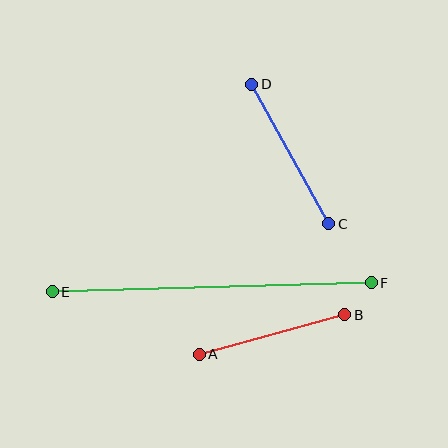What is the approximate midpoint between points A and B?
The midpoint is at approximately (272, 335) pixels.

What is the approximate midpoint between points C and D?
The midpoint is at approximately (290, 154) pixels.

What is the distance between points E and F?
The distance is approximately 319 pixels.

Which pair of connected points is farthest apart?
Points E and F are farthest apart.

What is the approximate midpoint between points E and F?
The midpoint is at approximately (212, 287) pixels.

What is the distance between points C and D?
The distance is approximately 160 pixels.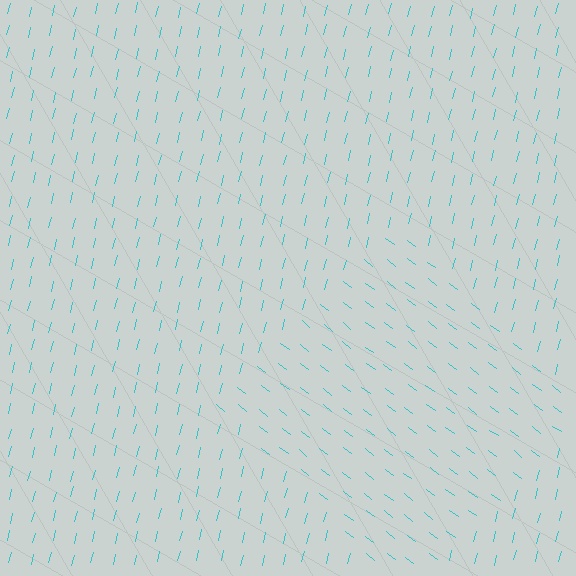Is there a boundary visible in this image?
Yes, there is a texture boundary formed by a change in line orientation.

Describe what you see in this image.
The image is filled with small cyan line segments. A diamond region in the image has lines oriented differently from the surrounding lines, creating a visible texture boundary.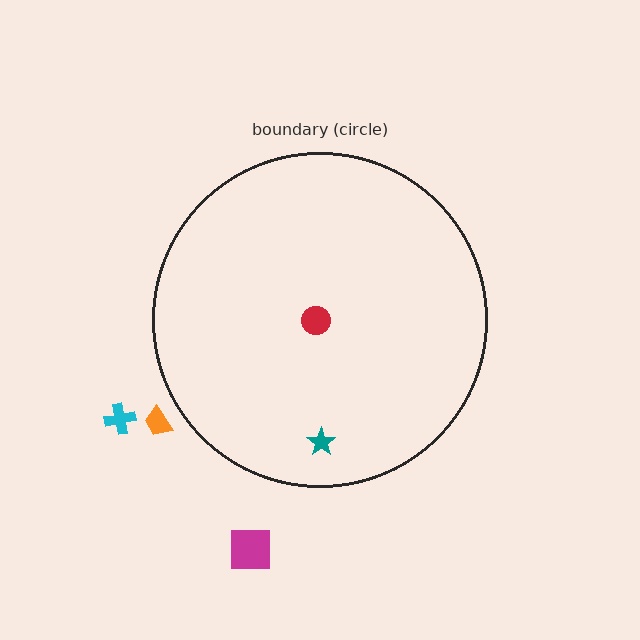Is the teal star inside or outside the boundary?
Inside.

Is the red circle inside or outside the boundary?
Inside.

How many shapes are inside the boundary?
2 inside, 3 outside.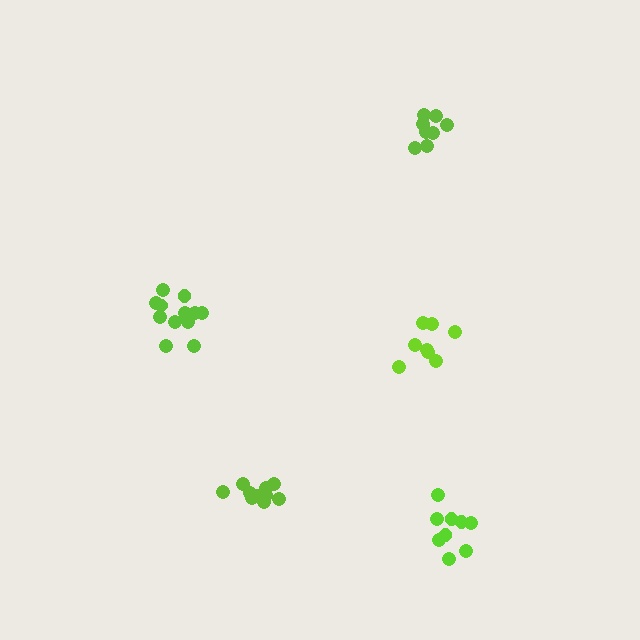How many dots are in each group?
Group 1: 9 dots, Group 2: 13 dots, Group 3: 10 dots, Group 4: 8 dots, Group 5: 8 dots (48 total).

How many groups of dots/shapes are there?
There are 5 groups.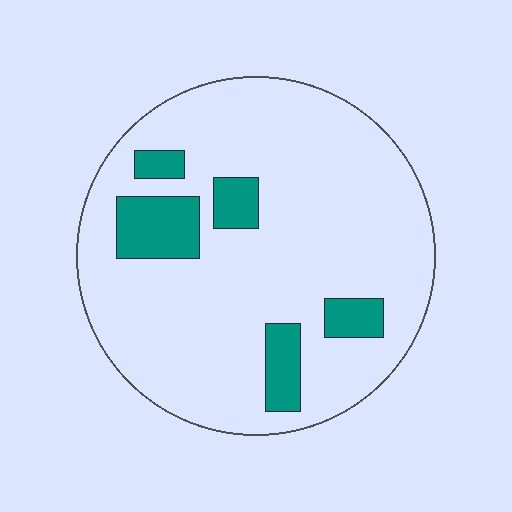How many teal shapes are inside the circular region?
5.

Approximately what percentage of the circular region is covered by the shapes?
Approximately 15%.